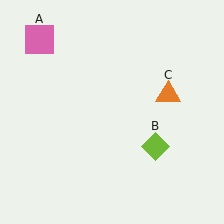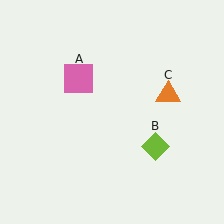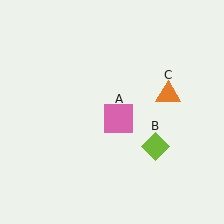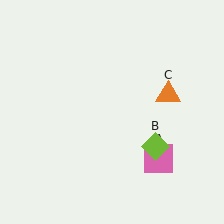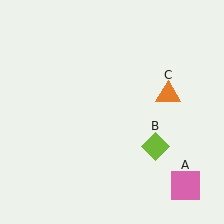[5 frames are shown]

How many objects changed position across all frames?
1 object changed position: pink square (object A).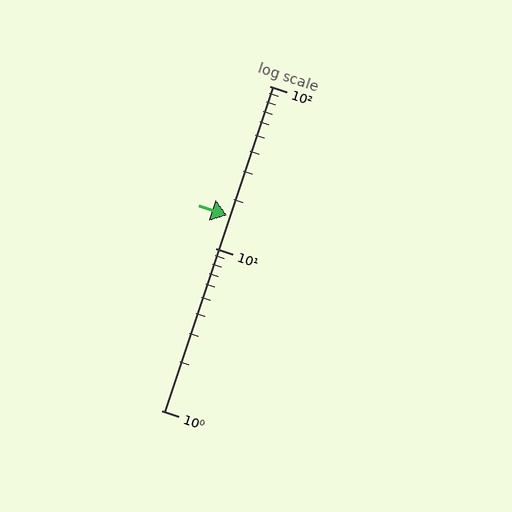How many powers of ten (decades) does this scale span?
The scale spans 2 decades, from 1 to 100.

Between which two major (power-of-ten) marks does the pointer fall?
The pointer is between 10 and 100.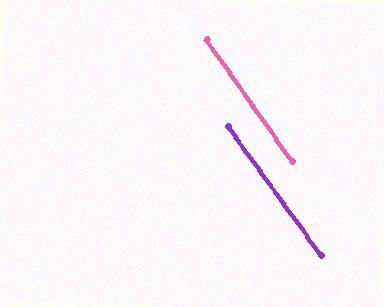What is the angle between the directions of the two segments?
Approximately 1 degree.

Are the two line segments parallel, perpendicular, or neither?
Parallel — their directions differ by only 0.9°.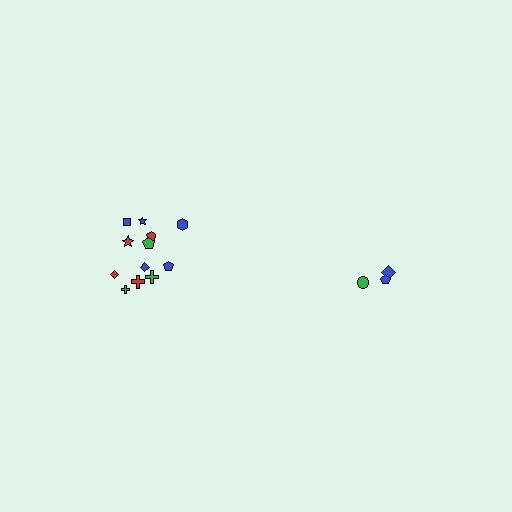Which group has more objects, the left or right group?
The left group.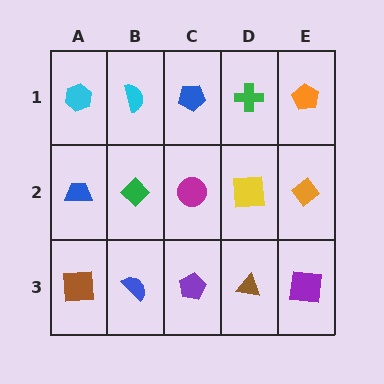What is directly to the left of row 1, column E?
A green cross.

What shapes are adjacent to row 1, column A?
A blue trapezoid (row 2, column A), a cyan semicircle (row 1, column B).